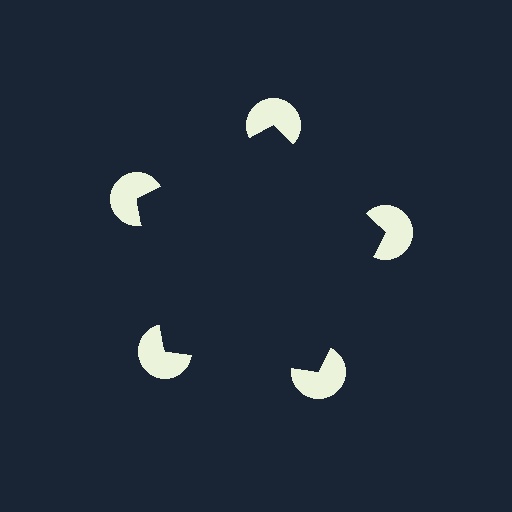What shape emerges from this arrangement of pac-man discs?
An illusory pentagon — its edges are inferred from the aligned wedge cuts in the pac-man discs, not physically drawn.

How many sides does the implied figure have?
5 sides.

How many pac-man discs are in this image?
There are 5 — one at each vertex of the illusory pentagon.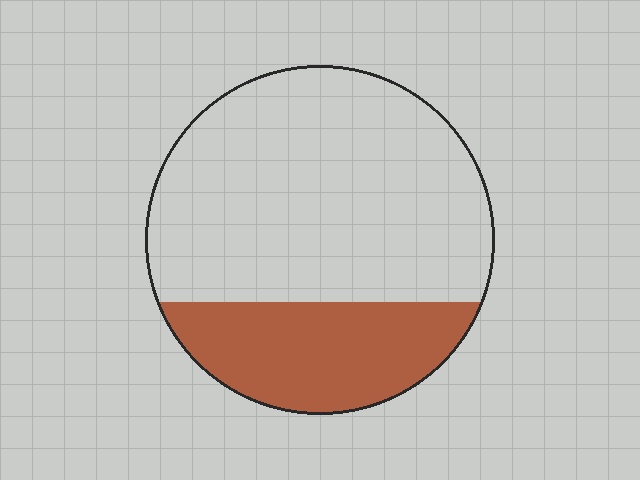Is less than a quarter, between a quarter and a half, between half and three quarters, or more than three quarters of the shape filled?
Between a quarter and a half.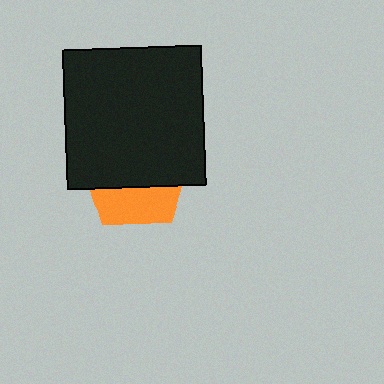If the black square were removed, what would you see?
You would see the complete orange pentagon.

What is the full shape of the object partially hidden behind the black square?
The partially hidden object is an orange pentagon.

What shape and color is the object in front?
The object in front is a black square.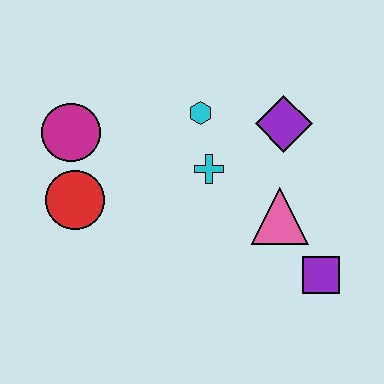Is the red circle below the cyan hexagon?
Yes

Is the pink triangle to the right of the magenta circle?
Yes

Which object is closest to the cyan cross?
The cyan hexagon is closest to the cyan cross.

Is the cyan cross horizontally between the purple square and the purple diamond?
No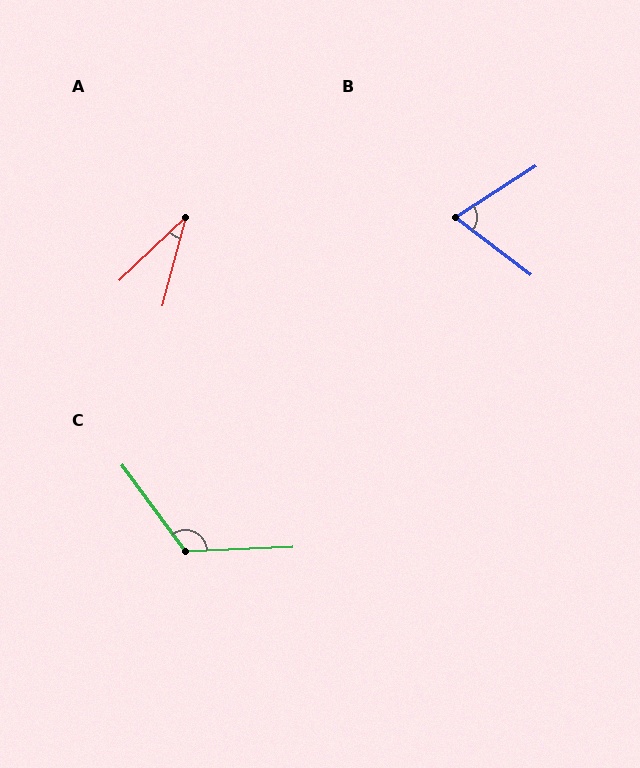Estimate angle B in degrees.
Approximately 70 degrees.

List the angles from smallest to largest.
A (32°), B (70°), C (124°).